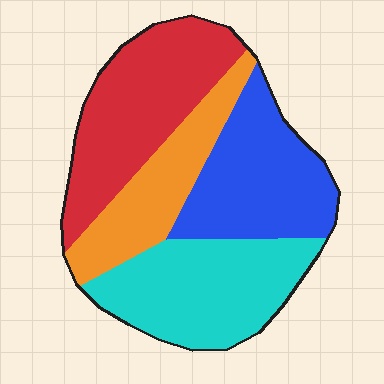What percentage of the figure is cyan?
Cyan covers around 30% of the figure.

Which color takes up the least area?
Orange, at roughly 20%.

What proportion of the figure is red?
Red takes up between a quarter and a half of the figure.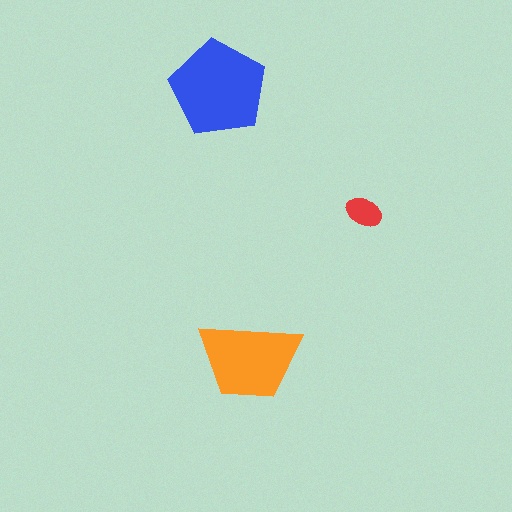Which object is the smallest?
The red ellipse.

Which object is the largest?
The blue pentagon.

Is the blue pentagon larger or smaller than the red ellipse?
Larger.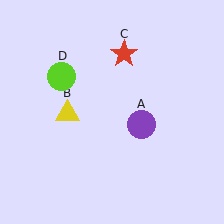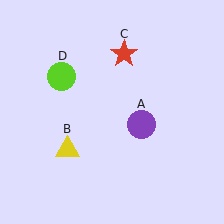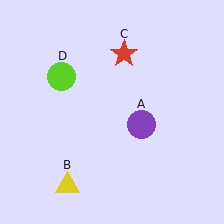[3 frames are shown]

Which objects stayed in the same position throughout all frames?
Purple circle (object A) and red star (object C) and lime circle (object D) remained stationary.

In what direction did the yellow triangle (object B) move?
The yellow triangle (object B) moved down.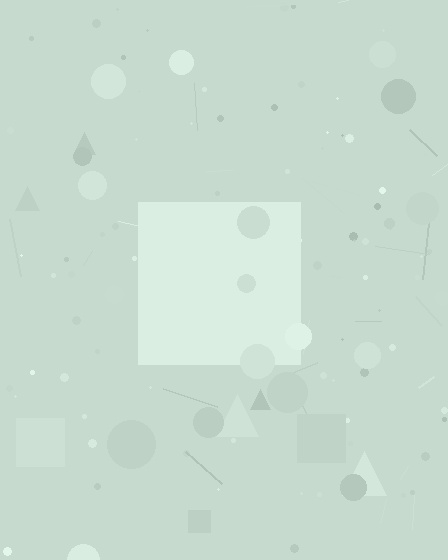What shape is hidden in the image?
A square is hidden in the image.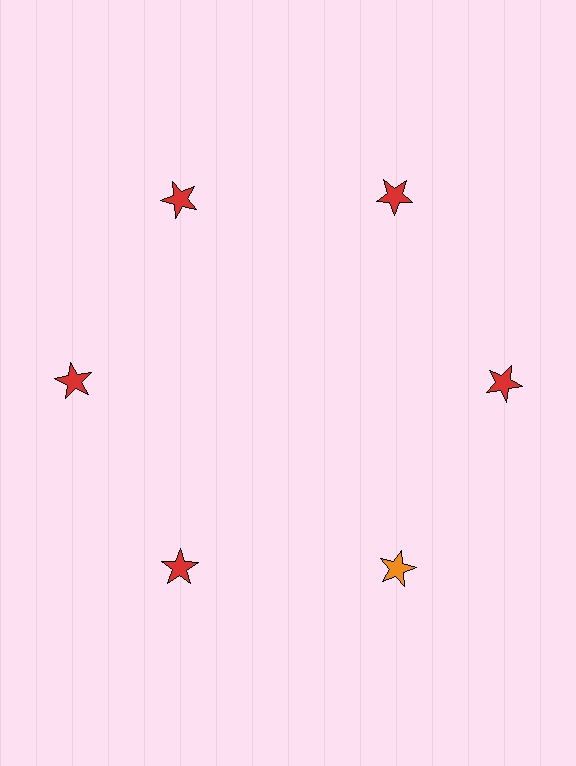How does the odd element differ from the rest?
It has a different color: orange instead of red.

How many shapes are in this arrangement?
There are 6 shapes arranged in a ring pattern.